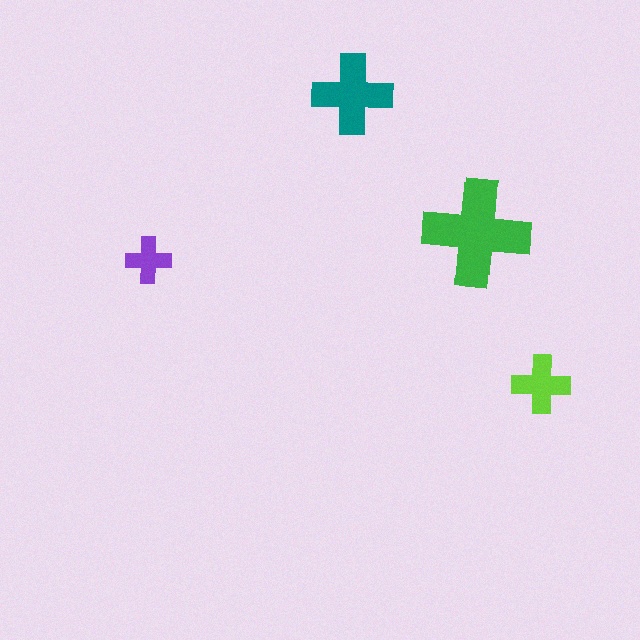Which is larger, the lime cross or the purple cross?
The lime one.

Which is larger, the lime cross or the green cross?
The green one.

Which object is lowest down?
The lime cross is bottommost.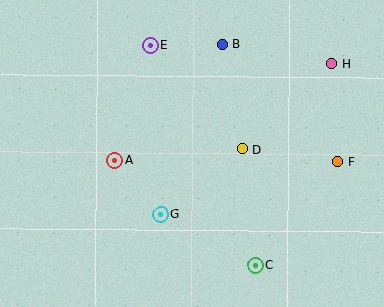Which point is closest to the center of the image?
Point D at (242, 149) is closest to the center.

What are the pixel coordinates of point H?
Point H is at (331, 64).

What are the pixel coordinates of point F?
Point F is at (338, 162).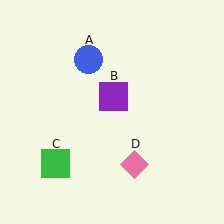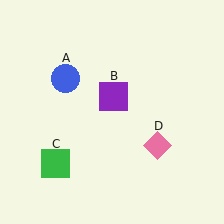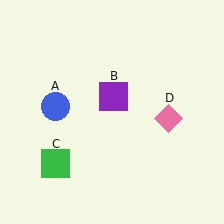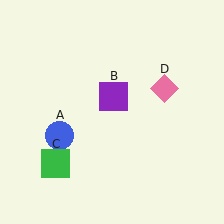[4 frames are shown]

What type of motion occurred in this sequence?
The blue circle (object A), pink diamond (object D) rotated counterclockwise around the center of the scene.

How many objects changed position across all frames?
2 objects changed position: blue circle (object A), pink diamond (object D).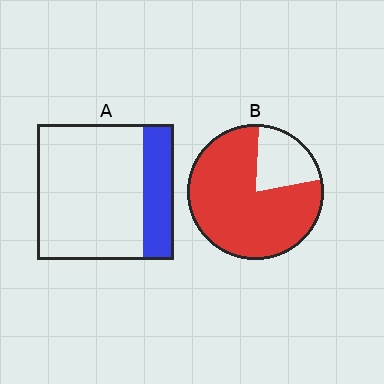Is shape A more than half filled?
No.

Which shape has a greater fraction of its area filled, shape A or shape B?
Shape B.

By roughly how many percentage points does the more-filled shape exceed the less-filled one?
By roughly 55 percentage points (B over A).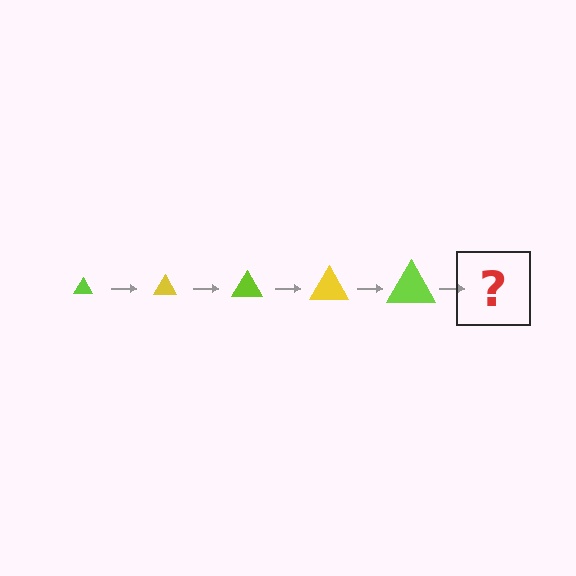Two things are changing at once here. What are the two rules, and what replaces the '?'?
The two rules are that the triangle grows larger each step and the color cycles through lime and yellow. The '?' should be a yellow triangle, larger than the previous one.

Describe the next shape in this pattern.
It should be a yellow triangle, larger than the previous one.